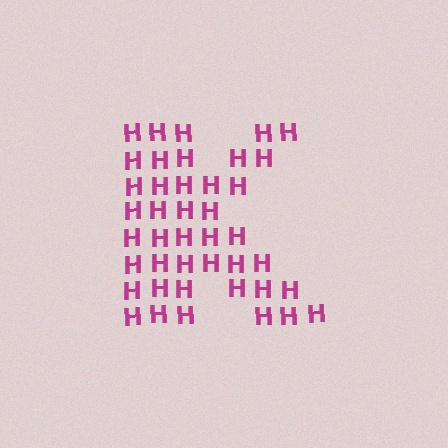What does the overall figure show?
The overall figure shows the letter K.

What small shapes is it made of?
It is made of small letter H's.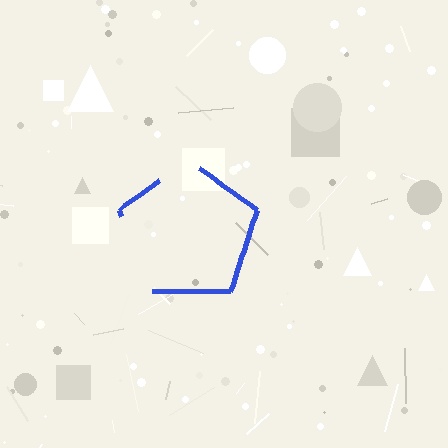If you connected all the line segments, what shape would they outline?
They would outline a pentagon.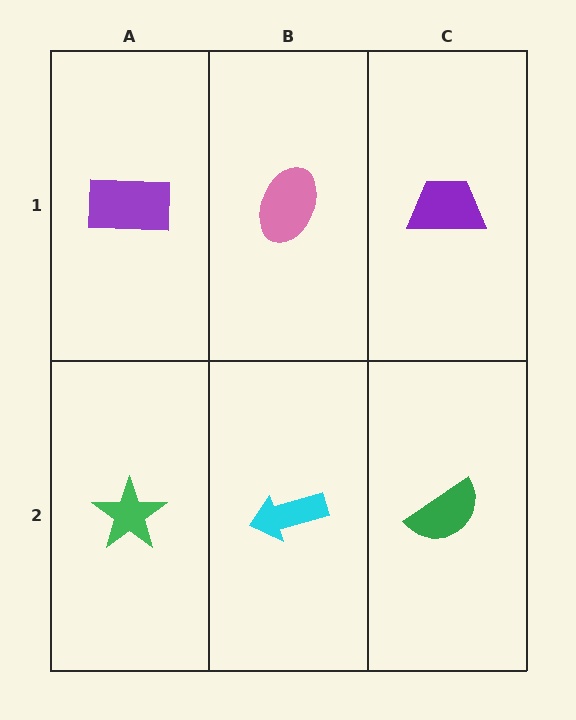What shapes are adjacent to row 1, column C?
A green semicircle (row 2, column C), a pink ellipse (row 1, column B).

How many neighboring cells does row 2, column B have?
3.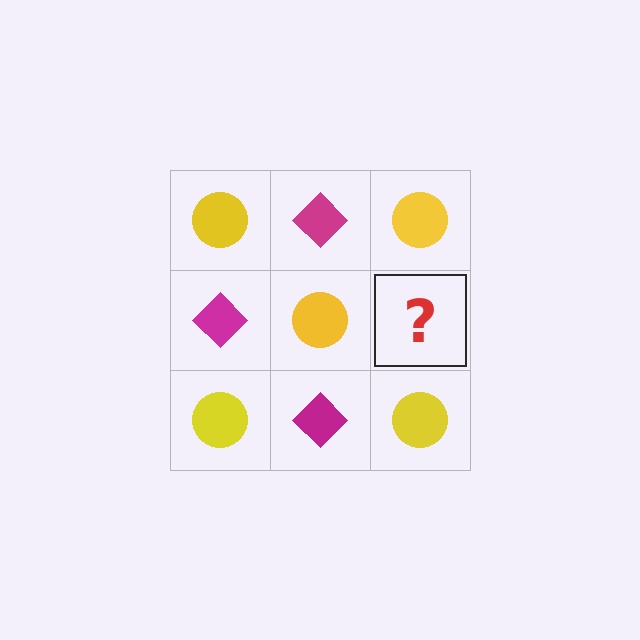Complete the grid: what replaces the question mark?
The question mark should be replaced with a magenta diamond.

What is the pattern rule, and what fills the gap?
The rule is that it alternates yellow circle and magenta diamond in a checkerboard pattern. The gap should be filled with a magenta diamond.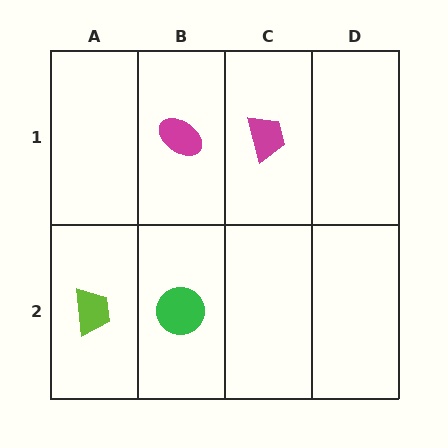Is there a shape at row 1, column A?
No, that cell is empty.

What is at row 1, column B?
A magenta ellipse.